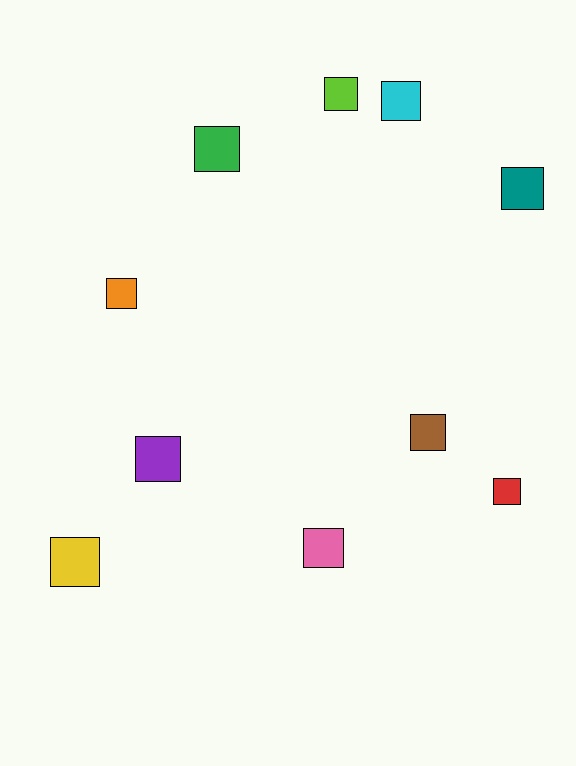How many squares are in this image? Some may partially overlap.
There are 10 squares.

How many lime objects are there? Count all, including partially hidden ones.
There is 1 lime object.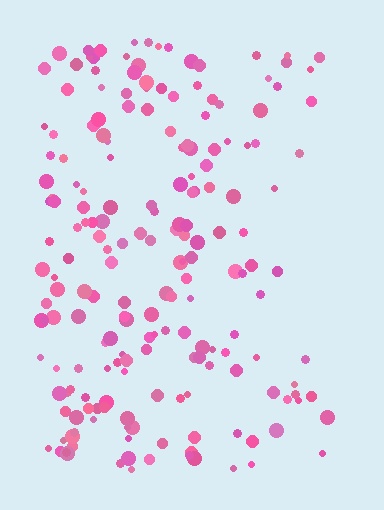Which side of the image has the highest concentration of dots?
The left.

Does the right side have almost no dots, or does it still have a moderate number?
Still a moderate number, just noticeably fewer than the left.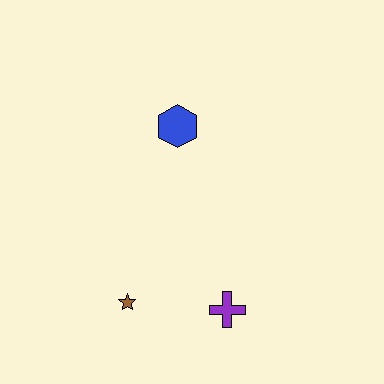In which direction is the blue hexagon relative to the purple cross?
The blue hexagon is above the purple cross.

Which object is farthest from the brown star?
The blue hexagon is farthest from the brown star.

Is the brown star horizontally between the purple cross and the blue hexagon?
No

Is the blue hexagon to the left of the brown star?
No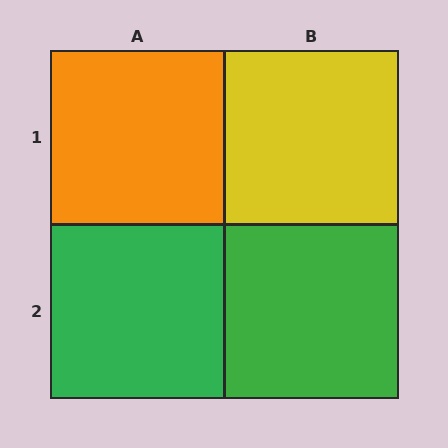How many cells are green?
2 cells are green.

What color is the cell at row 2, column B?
Green.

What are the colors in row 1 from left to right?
Orange, yellow.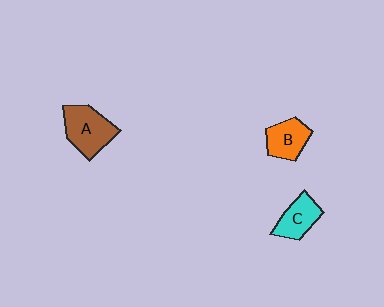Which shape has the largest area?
Shape A (brown).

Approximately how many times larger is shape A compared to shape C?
Approximately 1.4 times.